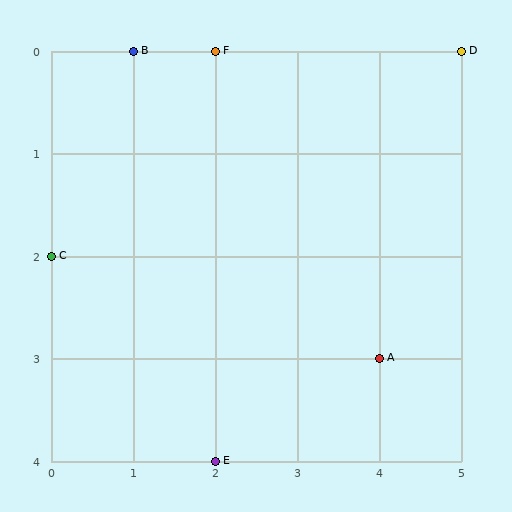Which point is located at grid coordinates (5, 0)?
Point D is at (5, 0).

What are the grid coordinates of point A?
Point A is at grid coordinates (4, 3).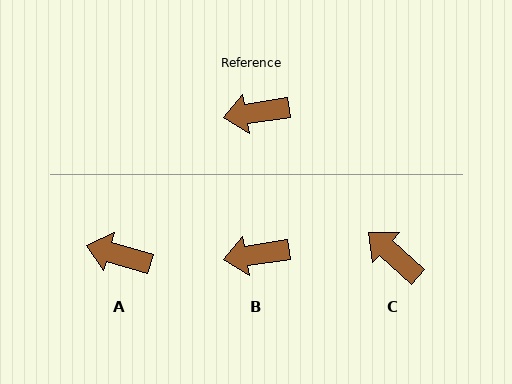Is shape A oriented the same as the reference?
No, it is off by about 26 degrees.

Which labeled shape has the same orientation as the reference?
B.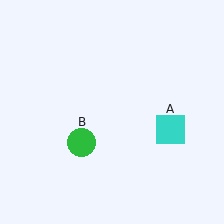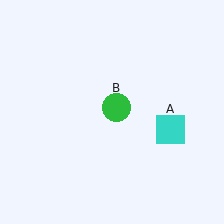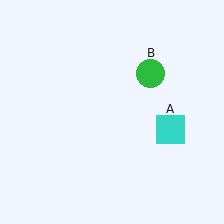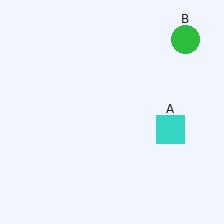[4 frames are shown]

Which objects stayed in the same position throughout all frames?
Cyan square (object A) remained stationary.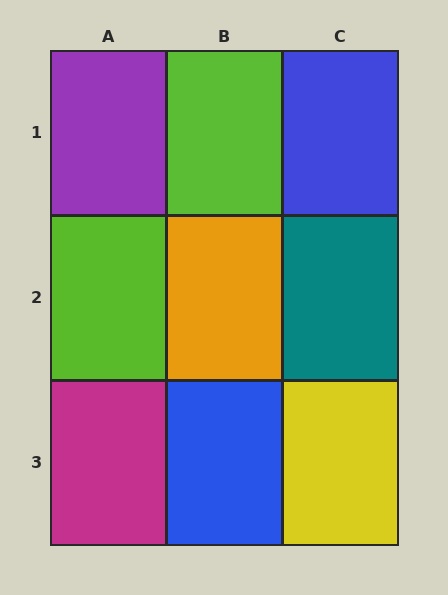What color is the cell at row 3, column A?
Magenta.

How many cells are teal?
1 cell is teal.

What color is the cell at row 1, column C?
Blue.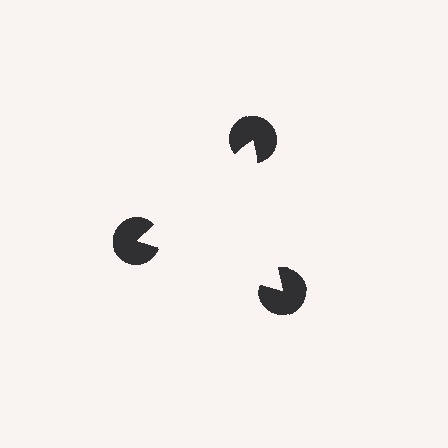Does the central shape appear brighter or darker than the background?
It typically appears slightly brighter than the background, even though no actual brightness change is drawn.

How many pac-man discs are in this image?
There are 3 — one at each vertex of the illusory triangle.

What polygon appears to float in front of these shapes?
An illusory triangle — its edges are inferred from the aligned wedge cuts in the pac-man discs, not physically drawn.